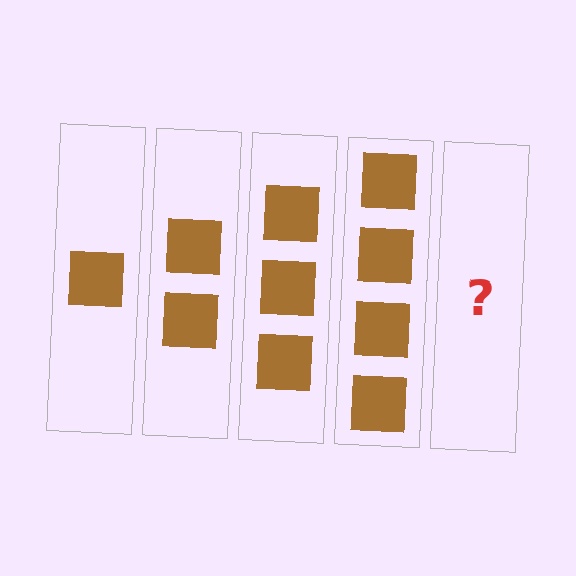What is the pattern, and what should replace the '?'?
The pattern is that each step adds one more square. The '?' should be 5 squares.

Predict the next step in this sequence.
The next step is 5 squares.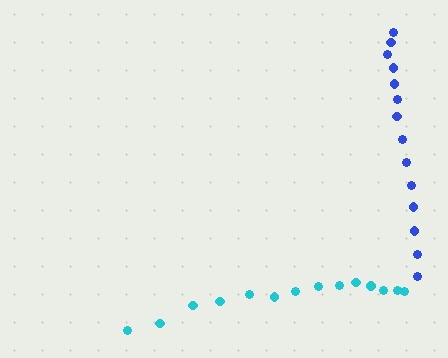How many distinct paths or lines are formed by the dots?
There are 2 distinct paths.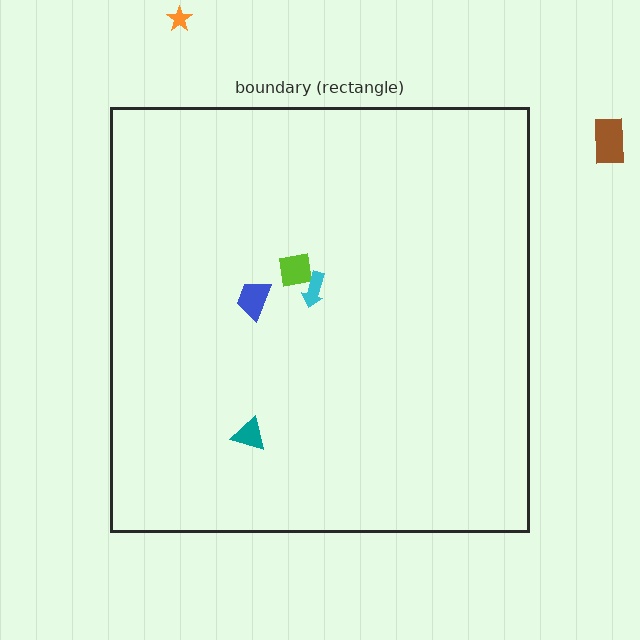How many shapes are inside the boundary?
4 inside, 2 outside.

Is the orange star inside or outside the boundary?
Outside.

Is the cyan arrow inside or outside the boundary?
Inside.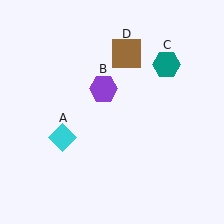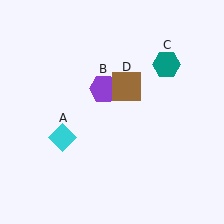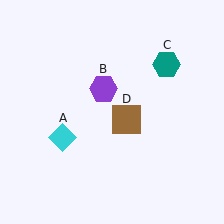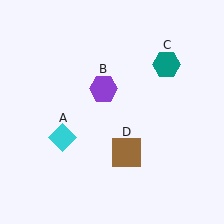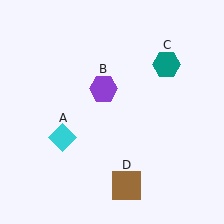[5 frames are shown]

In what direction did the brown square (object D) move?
The brown square (object D) moved down.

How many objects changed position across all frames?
1 object changed position: brown square (object D).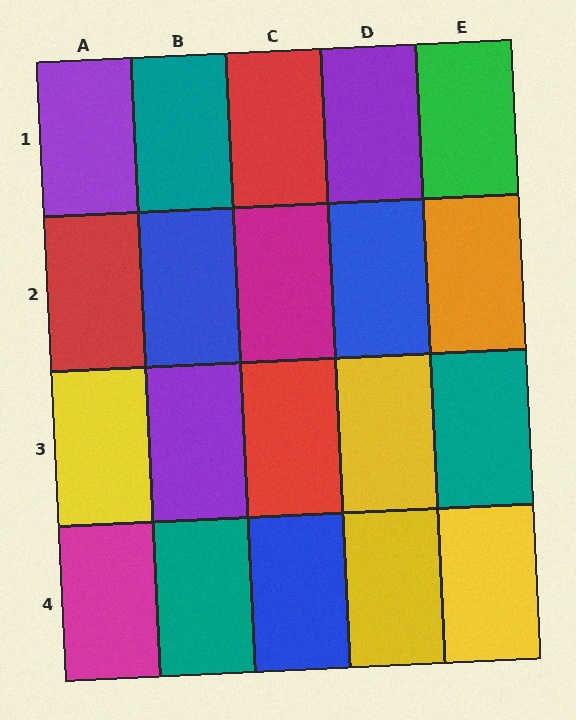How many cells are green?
1 cell is green.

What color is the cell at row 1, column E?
Green.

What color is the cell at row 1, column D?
Purple.